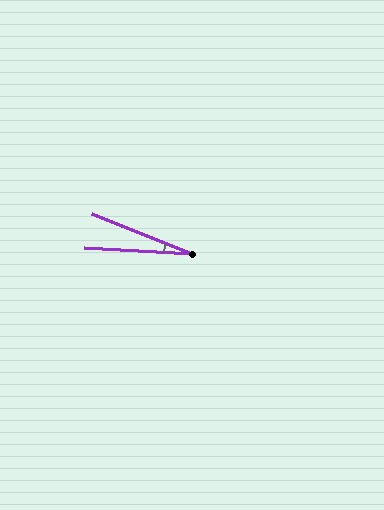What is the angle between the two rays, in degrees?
Approximately 18 degrees.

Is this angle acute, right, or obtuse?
It is acute.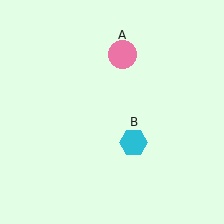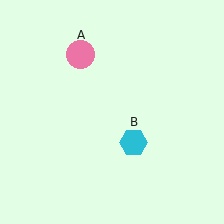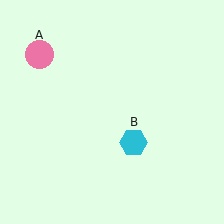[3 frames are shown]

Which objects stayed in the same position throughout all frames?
Cyan hexagon (object B) remained stationary.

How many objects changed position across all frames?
1 object changed position: pink circle (object A).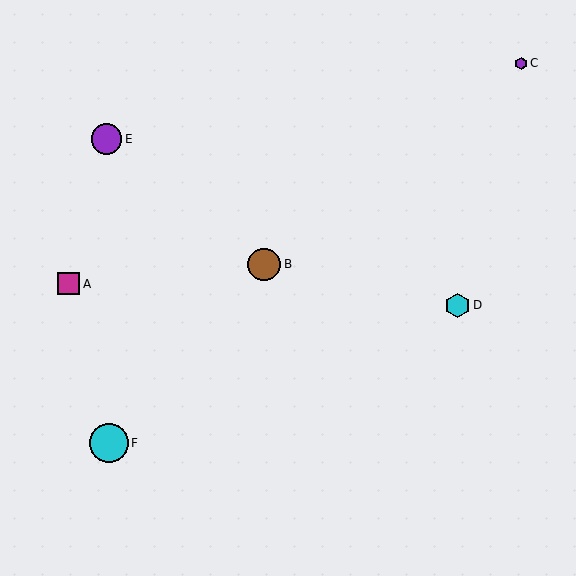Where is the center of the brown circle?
The center of the brown circle is at (264, 264).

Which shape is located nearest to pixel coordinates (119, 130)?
The purple circle (labeled E) at (106, 139) is nearest to that location.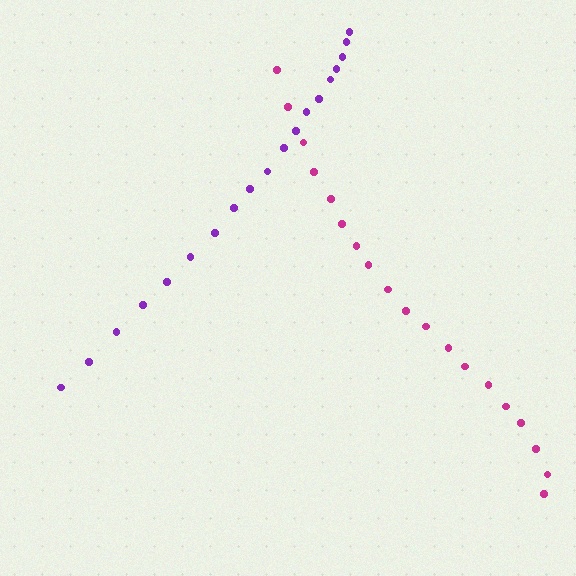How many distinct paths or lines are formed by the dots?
There are 2 distinct paths.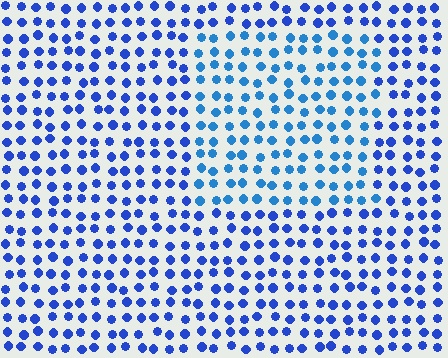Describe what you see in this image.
The image is filled with small blue elements in a uniform arrangement. A rectangle-shaped region is visible where the elements are tinted to a slightly different hue, forming a subtle color boundary.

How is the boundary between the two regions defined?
The boundary is defined purely by a slight shift in hue (about 23 degrees). Spacing, size, and orientation are identical on both sides.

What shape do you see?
I see a rectangle.